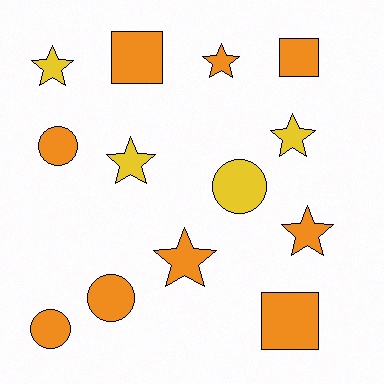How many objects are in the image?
There are 13 objects.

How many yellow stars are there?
There are 3 yellow stars.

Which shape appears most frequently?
Star, with 6 objects.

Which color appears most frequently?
Orange, with 9 objects.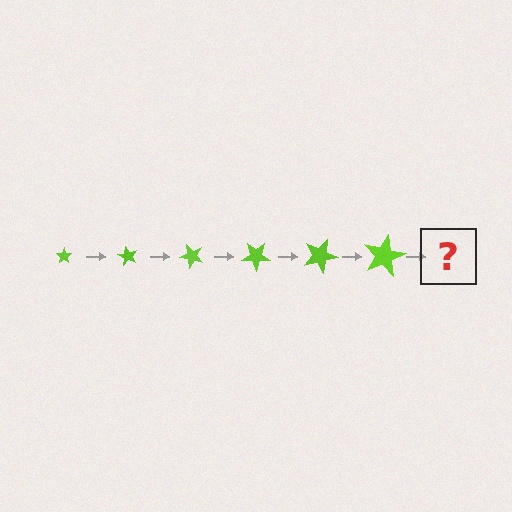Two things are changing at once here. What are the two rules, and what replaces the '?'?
The two rules are that the star grows larger each step and it rotates 60 degrees each step. The '?' should be a star, larger than the previous one and rotated 360 degrees from the start.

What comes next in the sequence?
The next element should be a star, larger than the previous one and rotated 360 degrees from the start.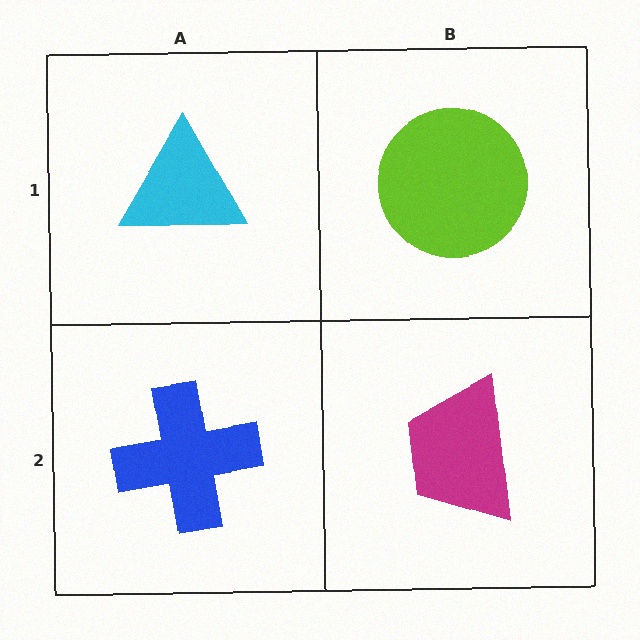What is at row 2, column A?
A blue cross.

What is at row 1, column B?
A lime circle.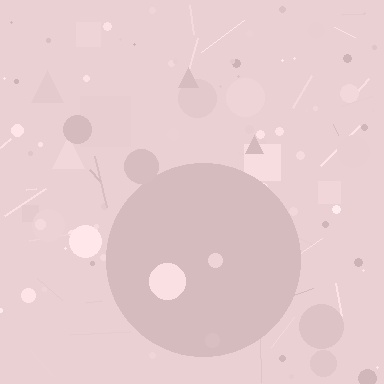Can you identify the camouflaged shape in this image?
The camouflaged shape is a circle.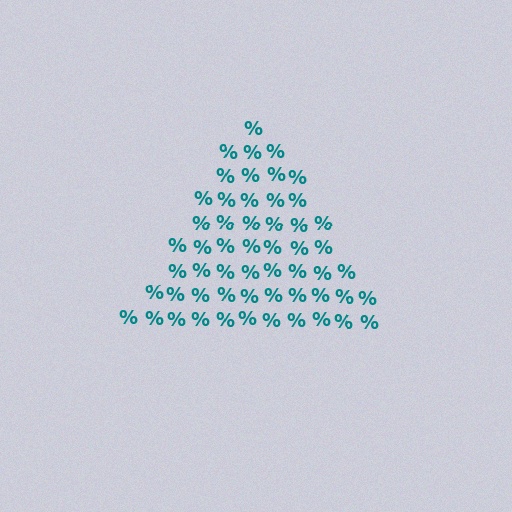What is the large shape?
The large shape is a triangle.